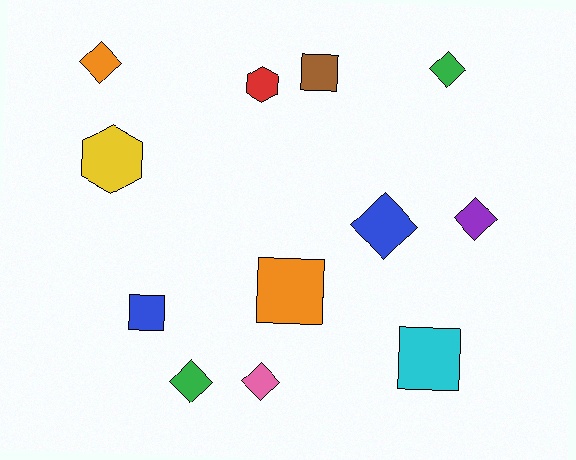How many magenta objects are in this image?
There are no magenta objects.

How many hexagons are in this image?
There are 2 hexagons.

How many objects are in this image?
There are 12 objects.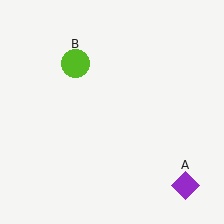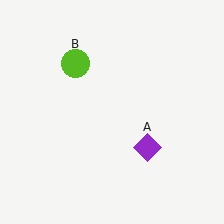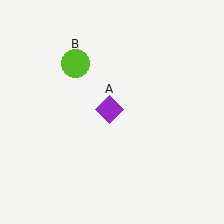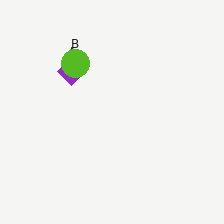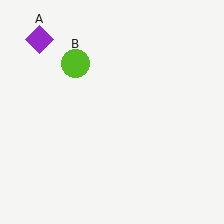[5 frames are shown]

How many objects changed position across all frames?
1 object changed position: purple diamond (object A).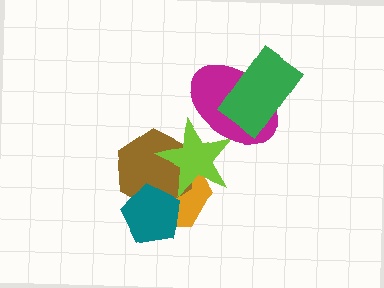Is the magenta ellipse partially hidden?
Yes, it is partially covered by another shape.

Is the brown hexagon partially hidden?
Yes, it is partially covered by another shape.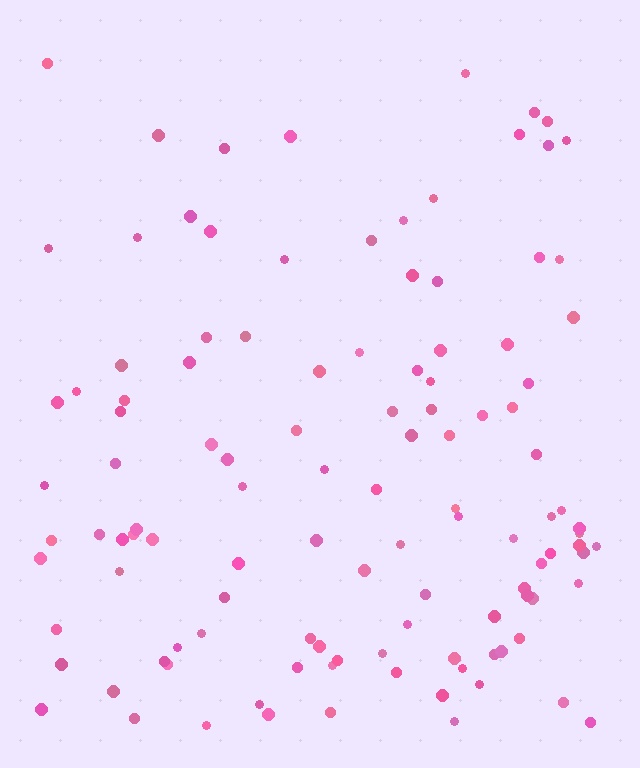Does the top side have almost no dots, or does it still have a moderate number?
Still a moderate number, just noticeably fewer than the bottom.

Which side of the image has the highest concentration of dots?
The bottom.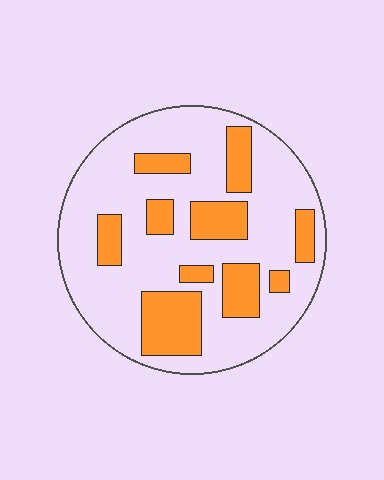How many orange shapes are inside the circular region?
10.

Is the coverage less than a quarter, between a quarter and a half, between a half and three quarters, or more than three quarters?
Between a quarter and a half.